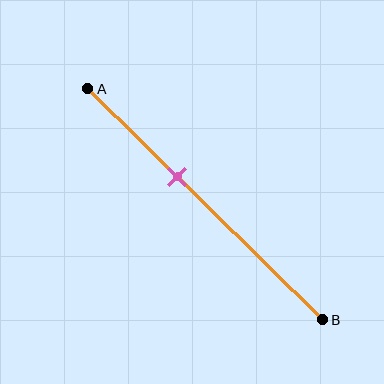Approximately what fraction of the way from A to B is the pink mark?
The pink mark is approximately 40% of the way from A to B.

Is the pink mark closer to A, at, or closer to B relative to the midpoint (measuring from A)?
The pink mark is closer to point A than the midpoint of segment AB.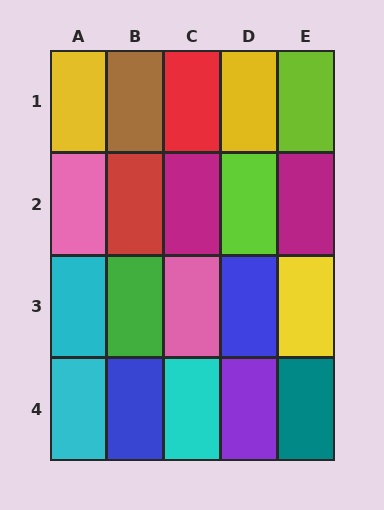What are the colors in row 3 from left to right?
Cyan, green, pink, blue, yellow.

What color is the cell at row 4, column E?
Teal.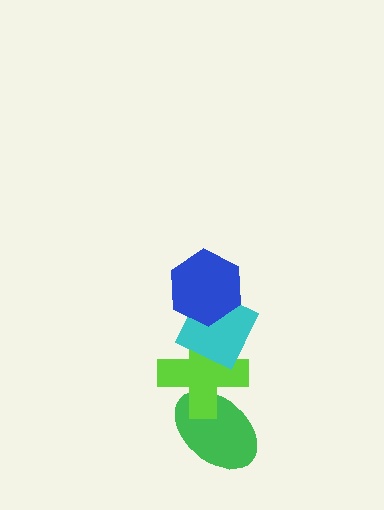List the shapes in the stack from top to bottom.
From top to bottom: the blue hexagon, the cyan diamond, the lime cross, the green ellipse.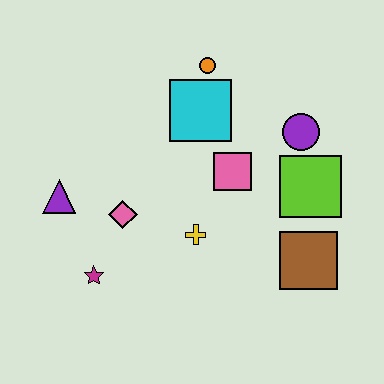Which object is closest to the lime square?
The purple circle is closest to the lime square.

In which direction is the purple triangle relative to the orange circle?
The purple triangle is to the left of the orange circle.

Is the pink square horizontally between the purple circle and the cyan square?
Yes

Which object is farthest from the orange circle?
The magenta star is farthest from the orange circle.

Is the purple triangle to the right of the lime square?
No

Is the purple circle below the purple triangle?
No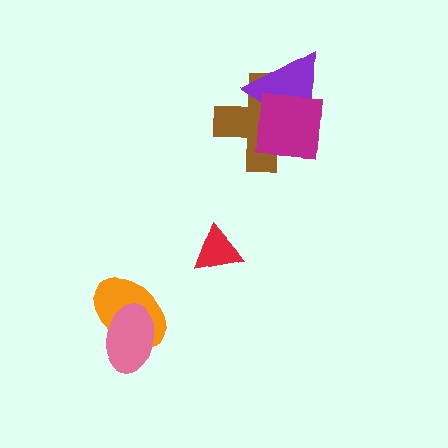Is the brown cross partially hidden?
Yes, it is partially covered by another shape.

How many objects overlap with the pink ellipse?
1 object overlaps with the pink ellipse.